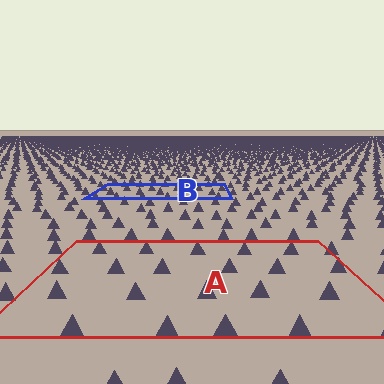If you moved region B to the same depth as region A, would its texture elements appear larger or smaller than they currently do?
They would appear larger. At a closer depth, the same texture elements are projected at a bigger on-screen size.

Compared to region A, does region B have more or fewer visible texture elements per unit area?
Region B has more texture elements per unit area — they are packed more densely because it is farther away.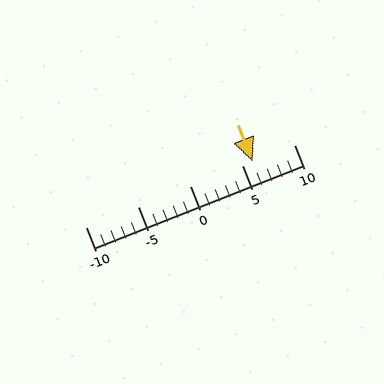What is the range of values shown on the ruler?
The ruler shows values from -10 to 10.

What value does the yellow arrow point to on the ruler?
The yellow arrow points to approximately 6.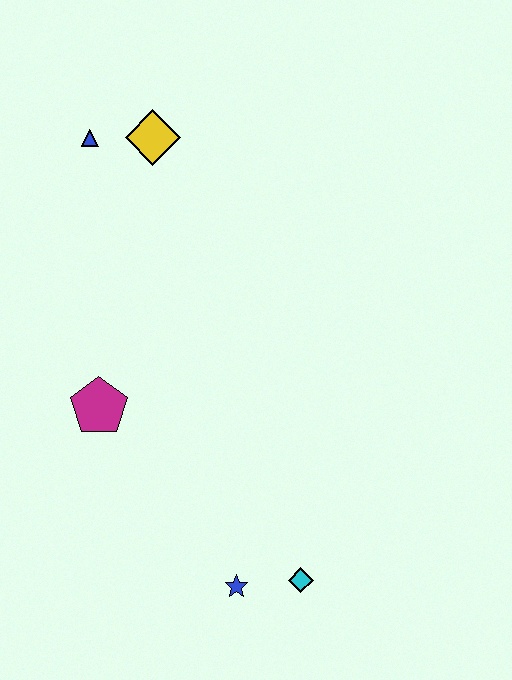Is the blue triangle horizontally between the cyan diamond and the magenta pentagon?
No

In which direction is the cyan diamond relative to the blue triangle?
The cyan diamond is below the blue triangle.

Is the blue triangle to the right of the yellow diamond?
No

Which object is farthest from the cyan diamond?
The blue triangle is farthest from the cyan diamond.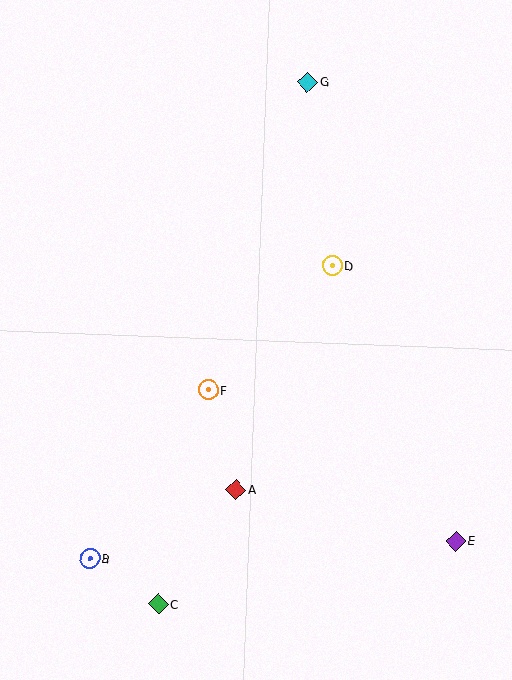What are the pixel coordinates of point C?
Point C is at (158, 604).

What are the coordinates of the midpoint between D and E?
The midpoint between D and E is at (394, 403).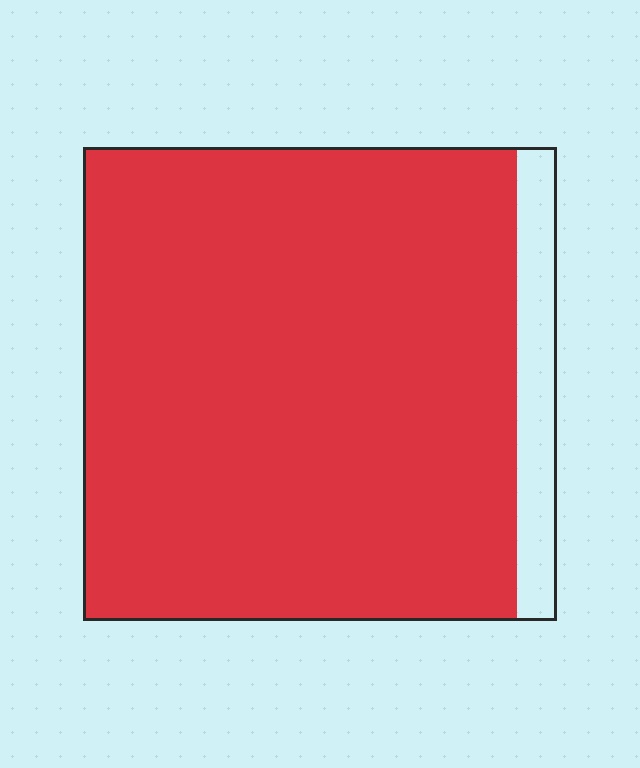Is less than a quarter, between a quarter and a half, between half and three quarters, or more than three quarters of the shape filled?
More than three quarters.